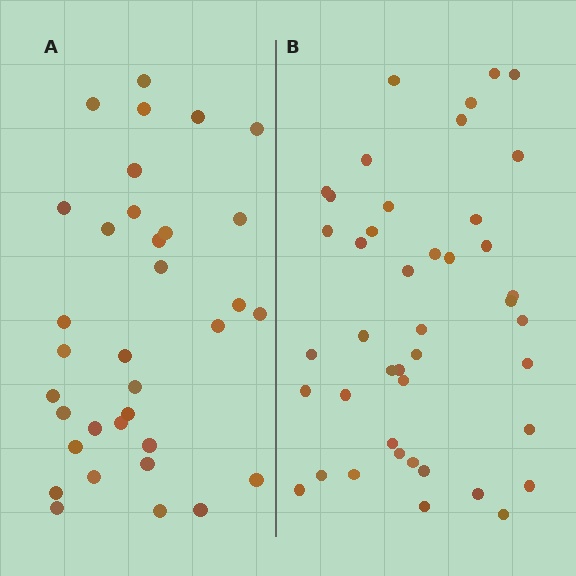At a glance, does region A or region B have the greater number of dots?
Region B (the right region) has more dots.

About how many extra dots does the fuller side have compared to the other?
Region B has roughly 8 or so more dots than region A.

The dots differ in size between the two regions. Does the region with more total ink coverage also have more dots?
No. Region A has more total ink coverage because its dots are larger, but region B actually contains more individual dots. Total area can be misleading — the number of items is what matters here.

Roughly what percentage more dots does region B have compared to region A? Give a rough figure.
About 25% more.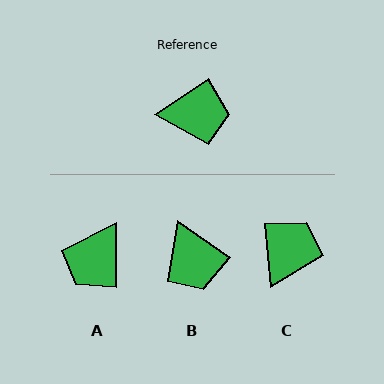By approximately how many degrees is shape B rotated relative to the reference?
Approximately 69 degrees clockwise.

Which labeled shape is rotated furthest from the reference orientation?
A, about 124 degrees away.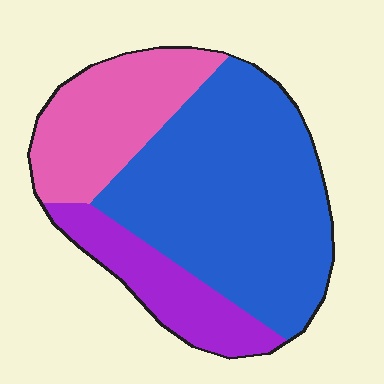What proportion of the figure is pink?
Pink takes up about one quarter (1/4) of the figure.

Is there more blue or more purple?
Blue.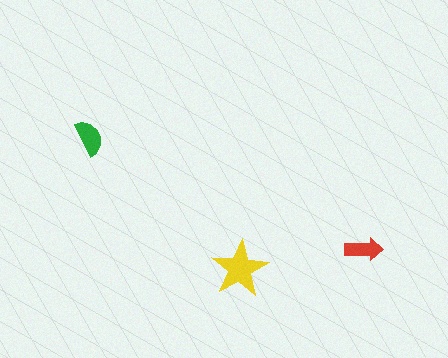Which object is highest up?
The green semicircle is topmost.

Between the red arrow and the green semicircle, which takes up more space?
The green semicircle.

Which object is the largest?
The yellow star.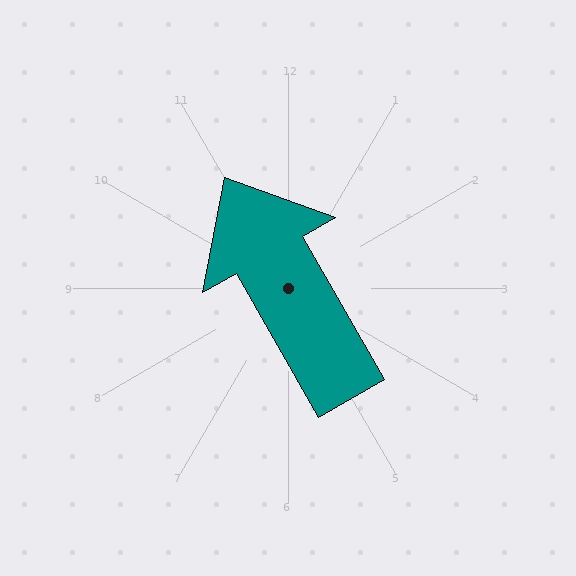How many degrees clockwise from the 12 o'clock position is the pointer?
Approximately 330 degrees.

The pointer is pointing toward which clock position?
Roughly 11 o'clock.